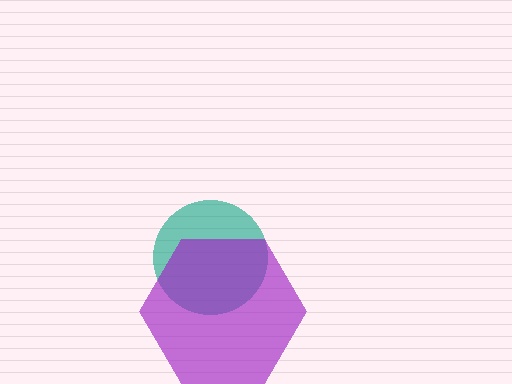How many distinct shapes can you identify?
There are 2 distinct shapes: a teal circle, a purple hexagon.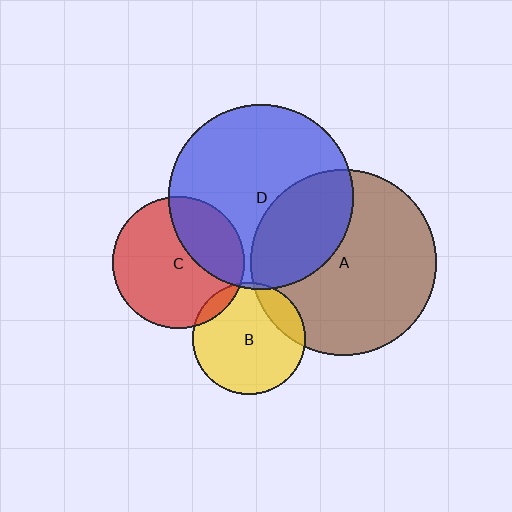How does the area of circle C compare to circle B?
Approximately 1.4 times.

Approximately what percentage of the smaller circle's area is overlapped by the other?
Approximately 5%.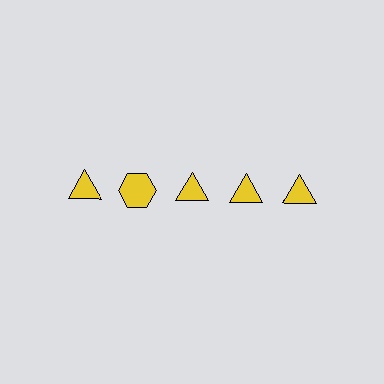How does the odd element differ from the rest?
It has a different shape: hexagon instead of triangle.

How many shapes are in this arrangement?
There are 5 shapes arranged in a grid pattern.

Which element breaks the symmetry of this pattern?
The yellow hexagon in the top row, second from left column breaks the symmetry. All other shapes are yellow triangles.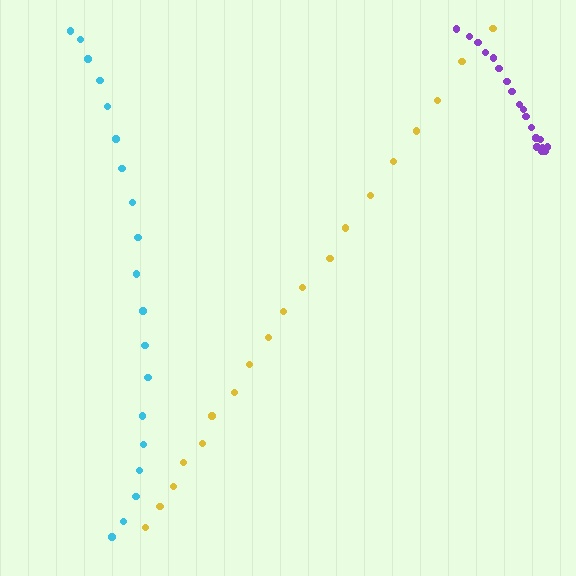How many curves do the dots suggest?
There are 3 distinct paths.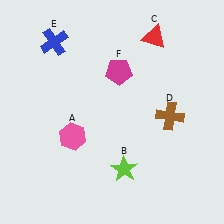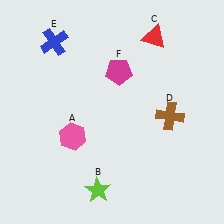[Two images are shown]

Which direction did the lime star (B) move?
The lime star (B) moved left.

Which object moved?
The lime star (B) moved left.